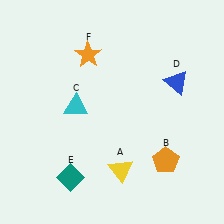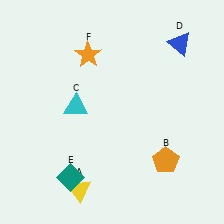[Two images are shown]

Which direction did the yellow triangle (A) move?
The yellow triangle (A) moved left.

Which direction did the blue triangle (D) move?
The blue triangle (D) moved up.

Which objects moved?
The objects that moved are: the yellow triangle (A), the blue triangle (D).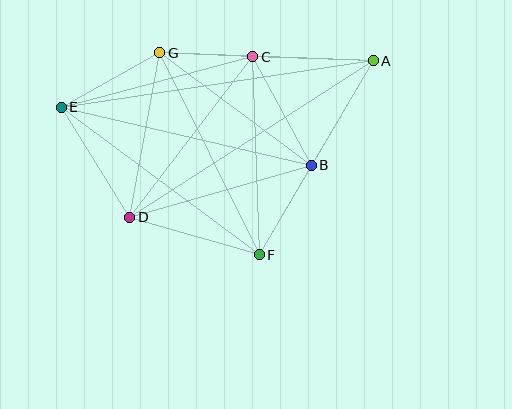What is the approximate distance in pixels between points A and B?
The distance between A and B is approximately 121 pixels.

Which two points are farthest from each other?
Points A and E are farthest from each other.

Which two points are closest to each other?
Points C and G are closest to each other.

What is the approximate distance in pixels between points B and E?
The distance between B and E is approximately 257 pixels.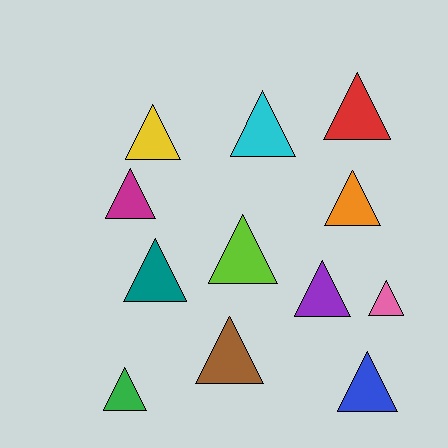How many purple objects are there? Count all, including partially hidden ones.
There is 1 purple object.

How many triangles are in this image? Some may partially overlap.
There are 12 triangles.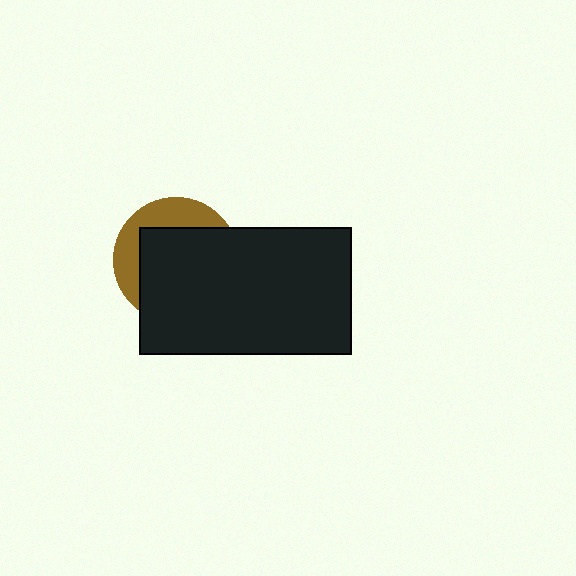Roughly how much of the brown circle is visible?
A small part of it is visible (roughly 32%).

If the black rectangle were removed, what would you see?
You would see the complete brown circle.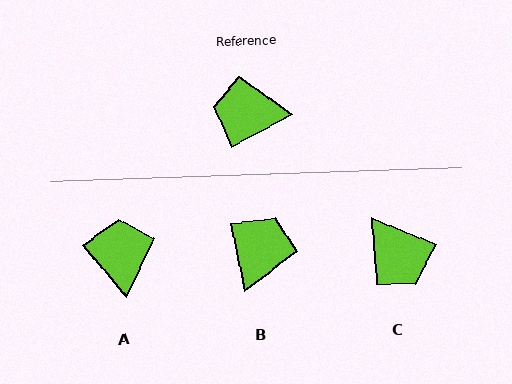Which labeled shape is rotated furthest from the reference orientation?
C, about 129 degrees away.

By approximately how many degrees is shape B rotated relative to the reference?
Approximately 107 degrees clockwise.